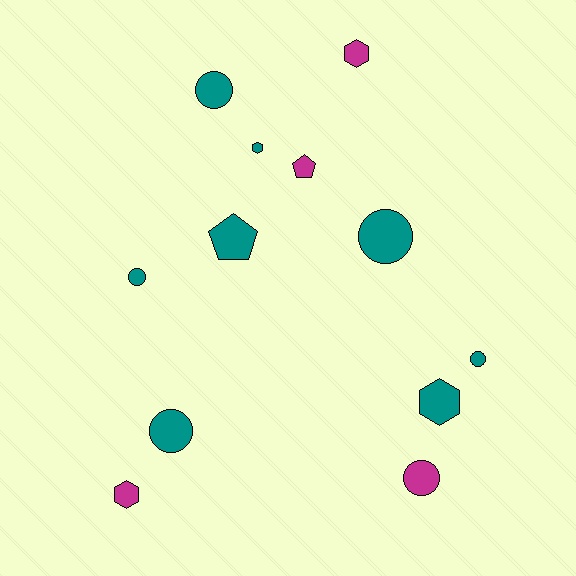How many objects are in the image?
There are 12 objects.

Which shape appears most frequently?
Circle, with 6 objects.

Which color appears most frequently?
Teal, with 8 objects.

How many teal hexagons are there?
There are 2 teal hexagons.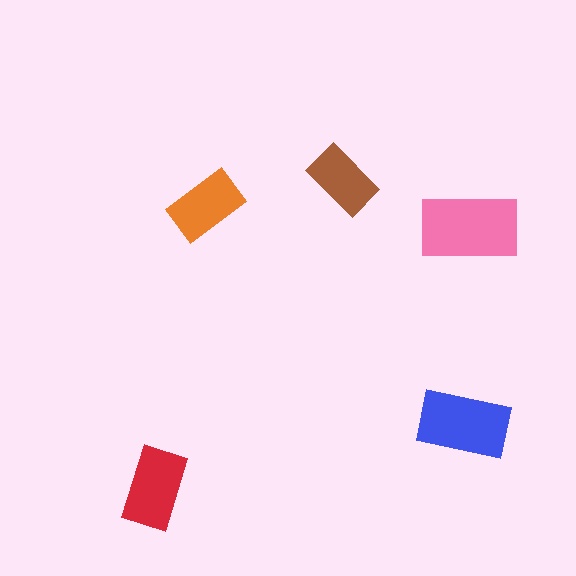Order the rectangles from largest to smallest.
the pink one, the blue one, the red one, the orange one, the brown one.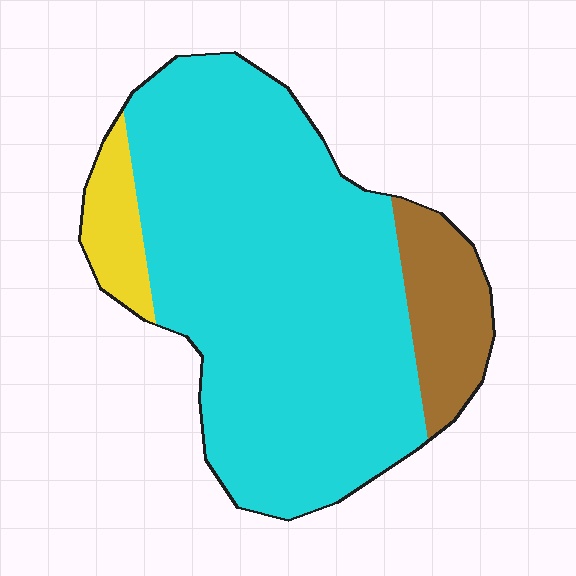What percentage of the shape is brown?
Brown takes up less than a quarter of the shape.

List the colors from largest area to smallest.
From largest to smallest: cyan, brown, yellow.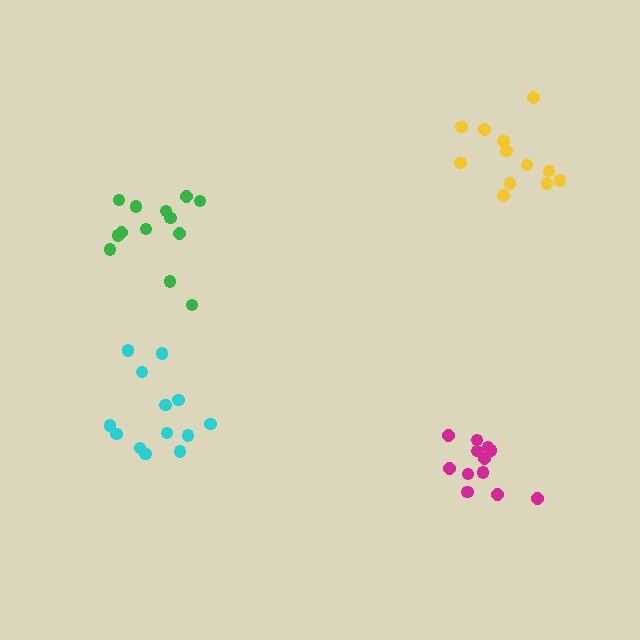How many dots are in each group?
Group 1: 14 dots, Group 2: 13 dots, Group 3: 13 dots, Group 4: 12 dots (52 total).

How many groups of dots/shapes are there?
There are 4 groups.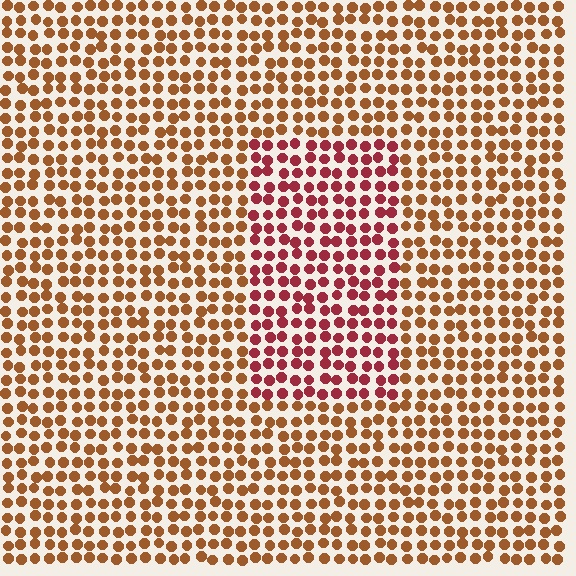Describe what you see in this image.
The image is filled with small brown elements in a uniform arrangement. A rectangle-shaped region is visible where the elements are tinted to a slightly different hue, forming a subtle color boundary.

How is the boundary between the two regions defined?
The boundary is defined purely by a slight shift in hue (about 35 degrees). Spacing, size, and orientation are identical on both sides.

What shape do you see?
I see a rectangle.